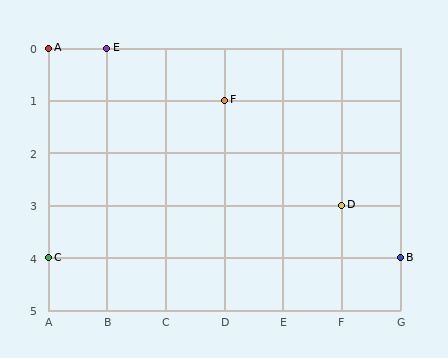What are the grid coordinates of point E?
Point E is at grid coordinates (B, 0).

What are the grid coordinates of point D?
Point D is at grid coordinates (F, 3).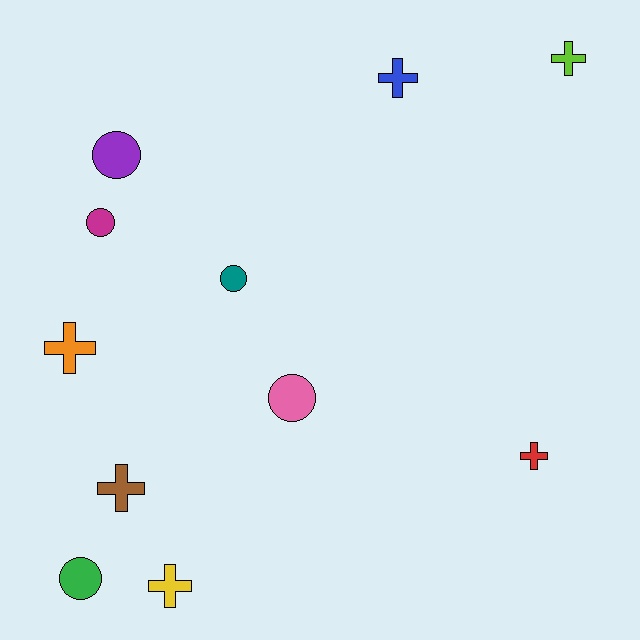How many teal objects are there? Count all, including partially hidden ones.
There is 1 teal object.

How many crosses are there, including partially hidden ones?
There are 6 crosses.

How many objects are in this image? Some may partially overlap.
There are 11 objects.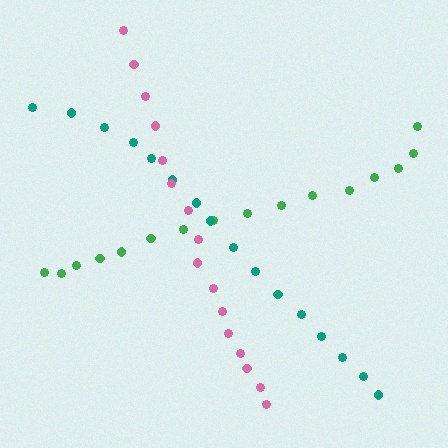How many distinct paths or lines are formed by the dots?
There are 3 distinct paths.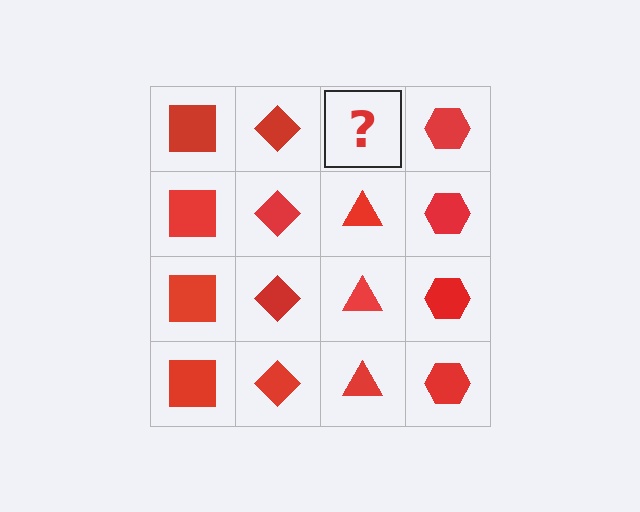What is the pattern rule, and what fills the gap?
The rule is that each column has a consistent shape. The gap should be filled with a red triangle.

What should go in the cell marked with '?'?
The missing cell should contain a red triangle.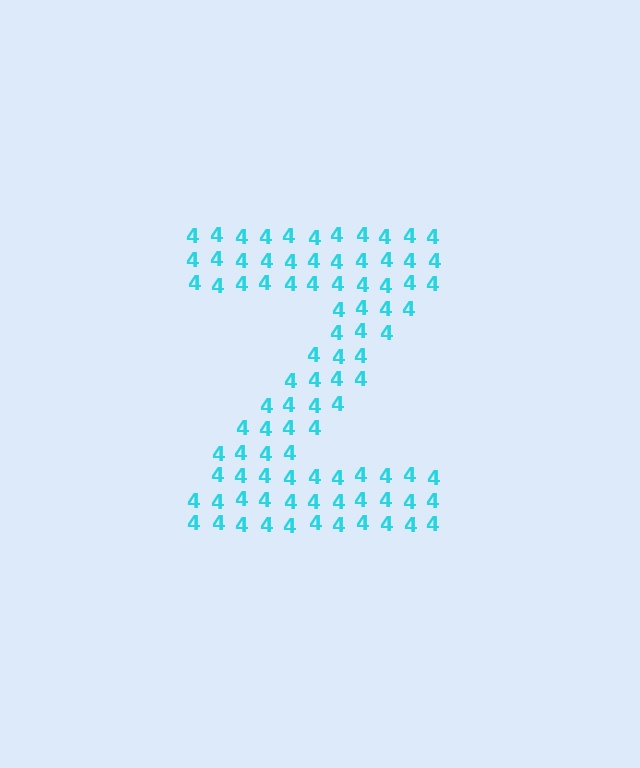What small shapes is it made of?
It is made of small digit 4's.